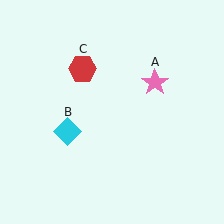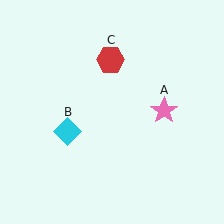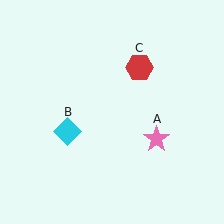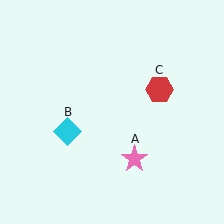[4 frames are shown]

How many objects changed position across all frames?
2 objects changed position: pink star (object A), red hexagon (object C).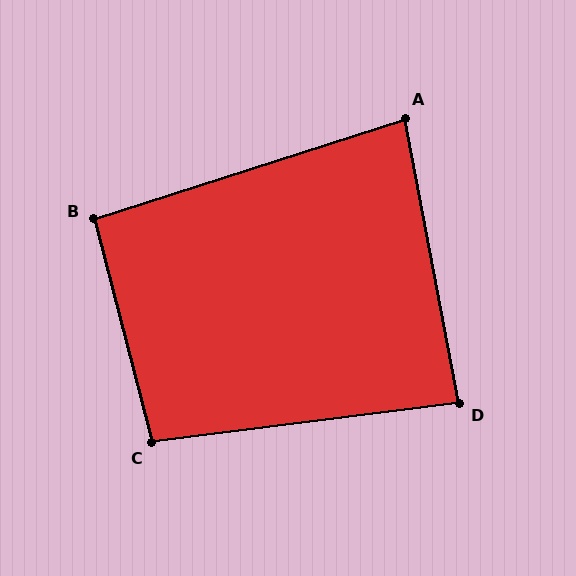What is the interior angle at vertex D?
Approximately 87 degrees (approximately right).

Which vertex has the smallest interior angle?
A, at approximately 83 degrees.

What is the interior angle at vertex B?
Approximately 93 degrees (approximately right).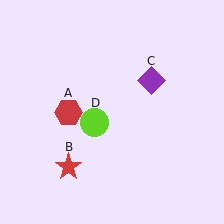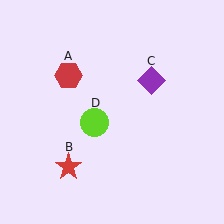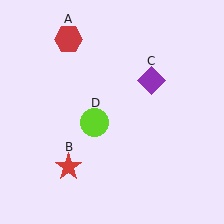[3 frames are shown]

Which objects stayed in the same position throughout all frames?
Red star (object B) and purple diamond (object C) and lime circle (object D) remained stationary.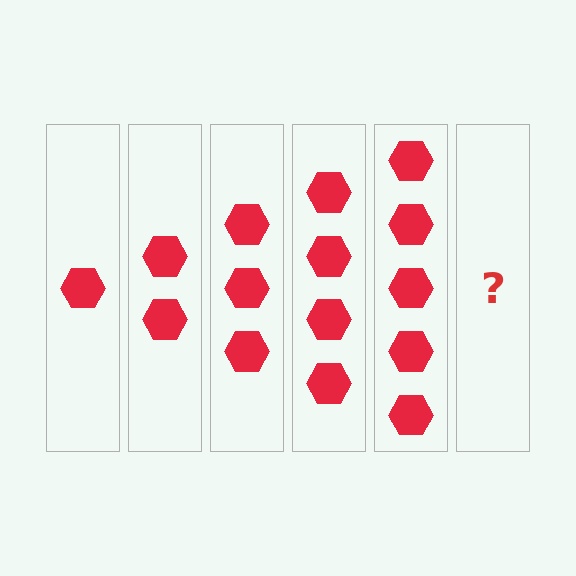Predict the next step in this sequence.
The next step is 6 hexagons.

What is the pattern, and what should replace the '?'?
The pattern is that each step adds one more hexagon. The '?' should be 6 hexagons.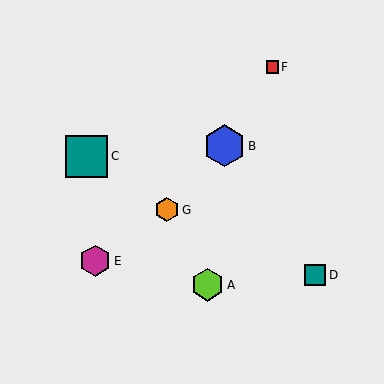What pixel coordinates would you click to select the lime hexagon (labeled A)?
Click at (207, 285) to select the lime hexagon A.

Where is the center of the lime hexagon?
The center of the lime hexagon is at (207, 285).